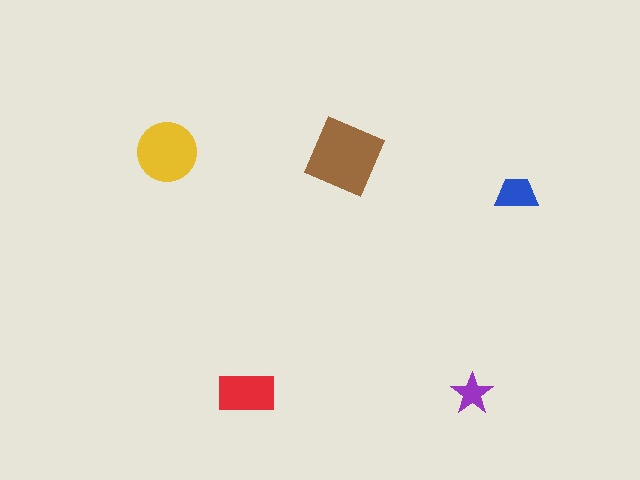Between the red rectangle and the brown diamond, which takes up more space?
The brown diamond.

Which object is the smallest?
The purple star.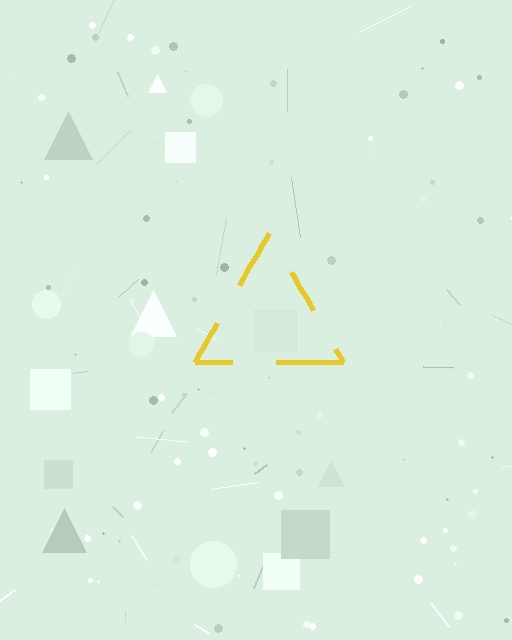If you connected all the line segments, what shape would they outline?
They would outline a triangle.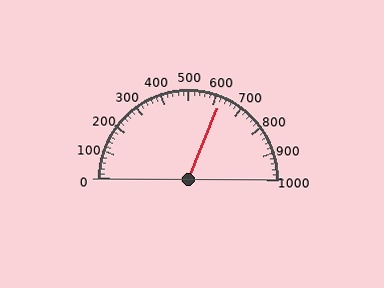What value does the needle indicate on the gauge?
The needle indicates approximately 620.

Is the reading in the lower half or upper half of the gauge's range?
The reading is in the upper half of the range (0 to 1000).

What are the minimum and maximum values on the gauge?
The gauge ranges from 0 to 1000.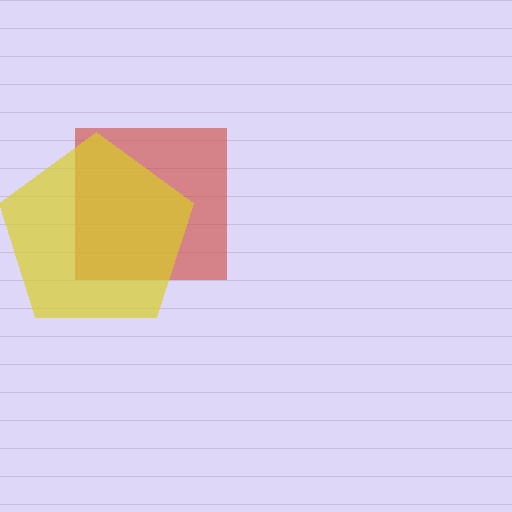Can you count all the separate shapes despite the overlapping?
Yes, there are 2 separate shapes.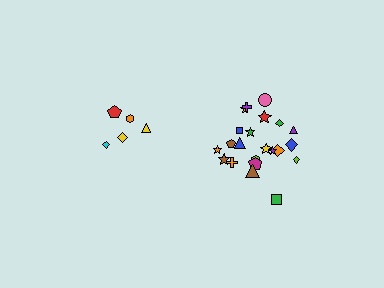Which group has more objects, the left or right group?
The right group.